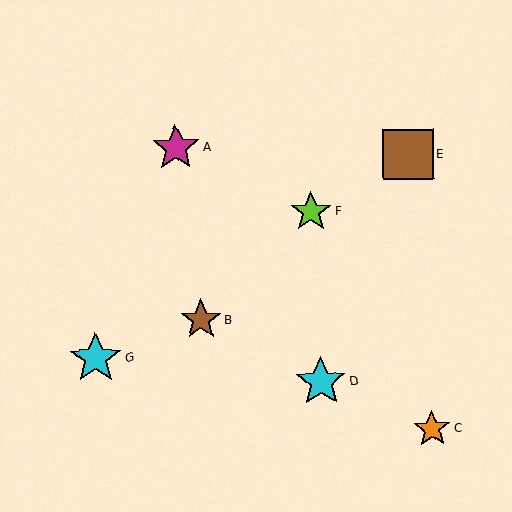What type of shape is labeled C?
Shape C is an orange star.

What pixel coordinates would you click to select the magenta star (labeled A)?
Click at (176, 148) to select the magenta star A.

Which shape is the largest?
The cyan star (labeled G) is the largest.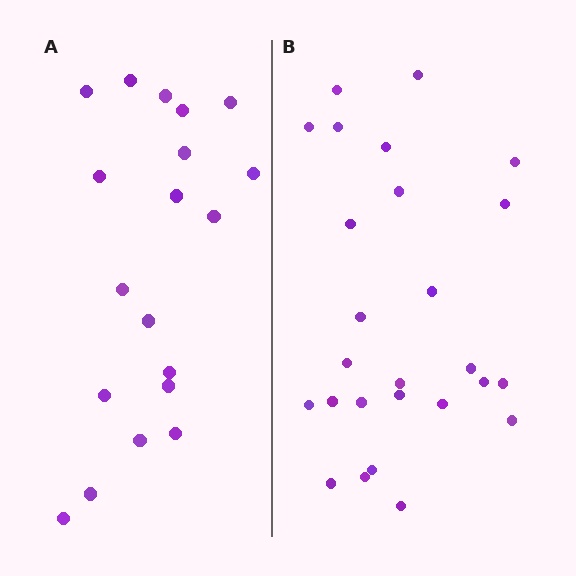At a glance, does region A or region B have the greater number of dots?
Region B (the right region) has more dots.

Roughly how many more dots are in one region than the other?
Region B has roughly 8 or so more dots than region A.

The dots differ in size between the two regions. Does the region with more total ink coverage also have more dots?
No. Region A has more total ink coverage because its dots are larger, but region B actually contains more individual dots. Total area can be misleading — the number of items is what matters here.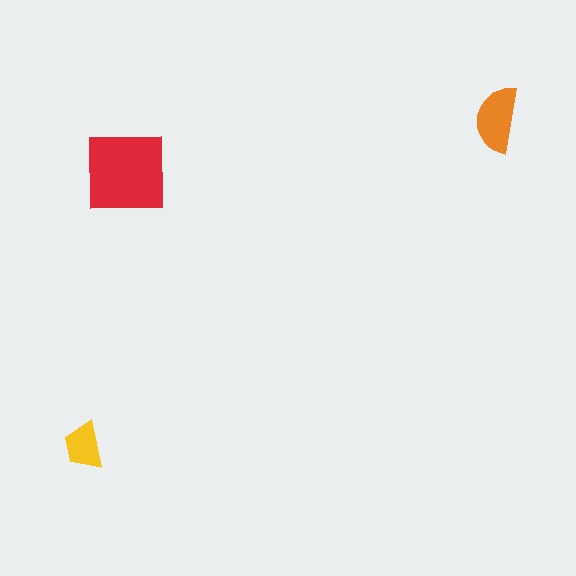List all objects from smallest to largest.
The yellow trapezoid, the orange semicircle, the red square.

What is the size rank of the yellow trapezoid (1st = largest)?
3rd.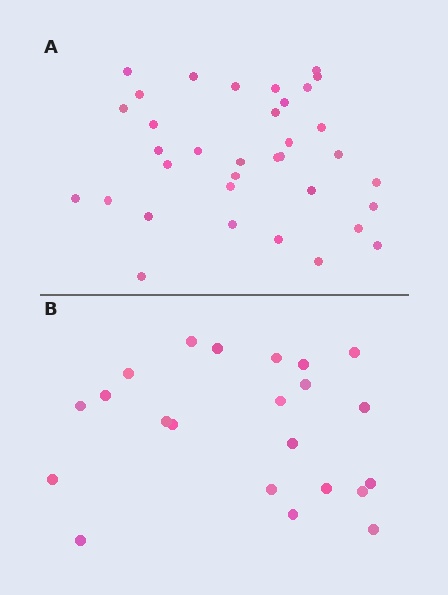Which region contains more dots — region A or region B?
Region A (the top region) has more dots.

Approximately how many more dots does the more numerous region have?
Region A has approximately 15 more dots than region B.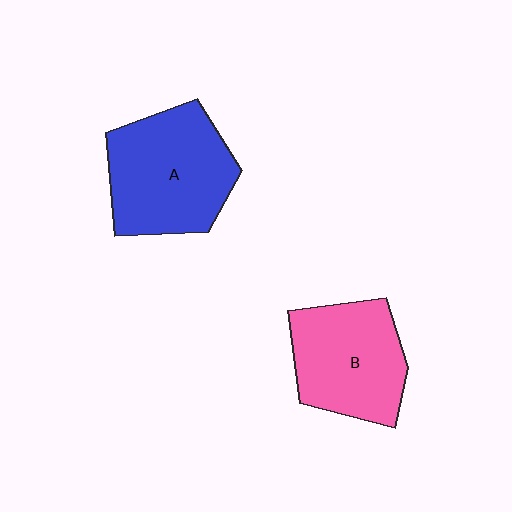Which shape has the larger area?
Shape A (blue).